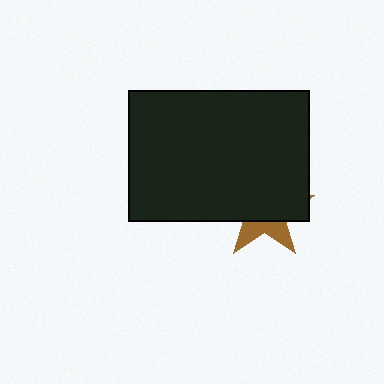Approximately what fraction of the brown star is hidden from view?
Roughly 67% of the brown star is hidden behind the black rectangle.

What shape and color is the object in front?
The object in front is a black rectangle.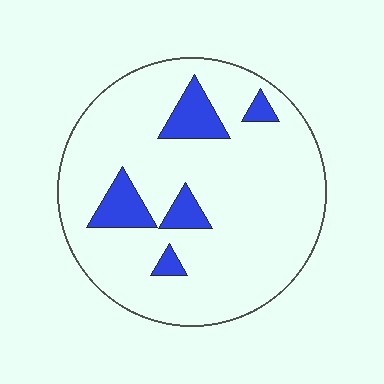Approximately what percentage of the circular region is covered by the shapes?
Approximately 15%.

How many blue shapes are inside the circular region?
5.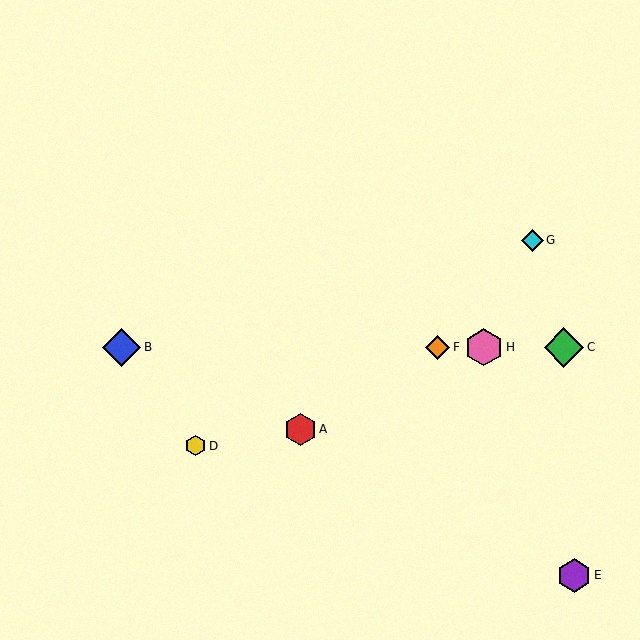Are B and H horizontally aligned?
Yes, both are at y≈347.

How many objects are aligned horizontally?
4 objects (B, C, F, H) are aligned horizontally.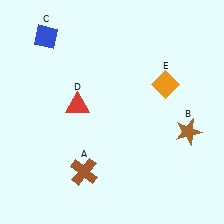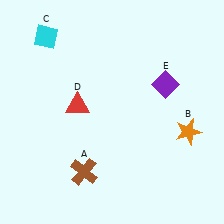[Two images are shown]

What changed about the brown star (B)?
In Image 1, B is brown. In Image 2, it changed to orange.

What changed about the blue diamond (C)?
In Image 1, C is blue. In Image 2, it changed to cyan.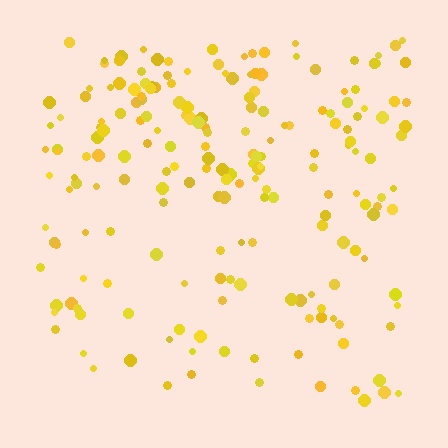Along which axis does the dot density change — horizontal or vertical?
Vertical.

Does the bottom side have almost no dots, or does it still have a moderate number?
Still a moderate number, just noticeably fewer than the top.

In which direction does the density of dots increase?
From bottom to top, with the top side densest.